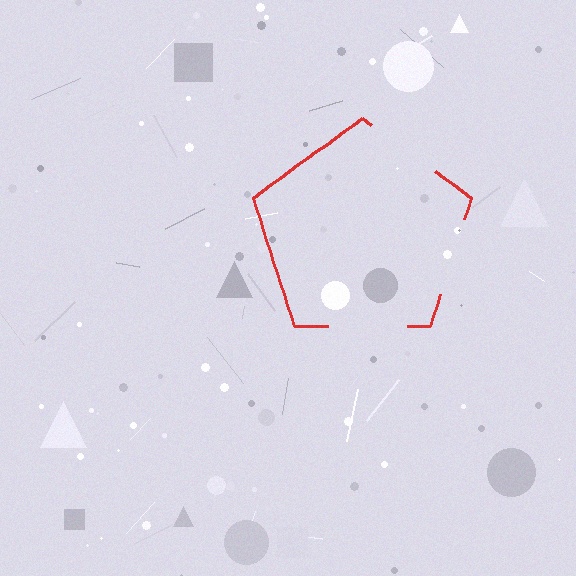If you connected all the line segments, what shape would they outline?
They would outline a pentagon.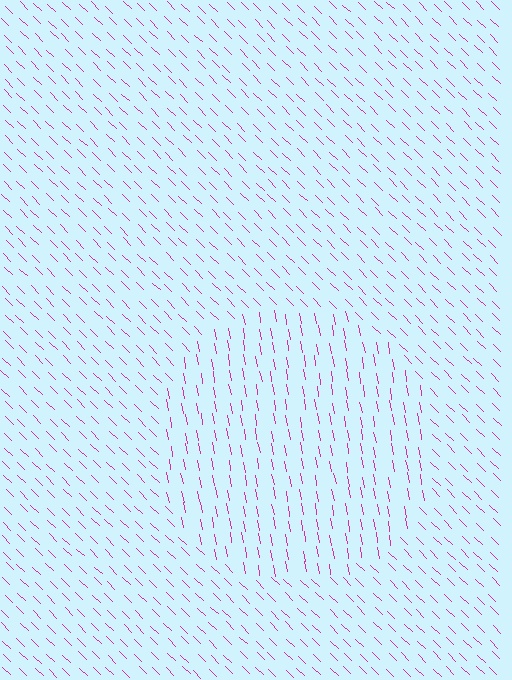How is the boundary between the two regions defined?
The boundary is defined purely by a change in line orientation (approximately 35 degrees difference). All lines are the same color and thickness.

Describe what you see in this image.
The image is filled with small magenta line segments. A circle region in the image has lines oriented differently from the surrounding lines, creating a visible texture boundary.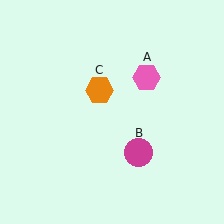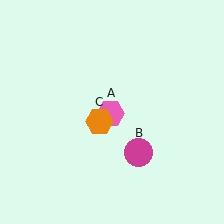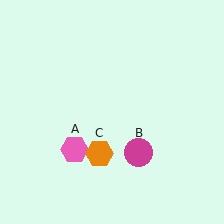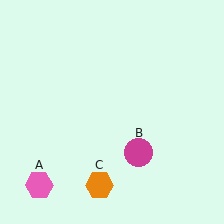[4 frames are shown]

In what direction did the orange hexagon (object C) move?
The orange hexagon (object C) moved down.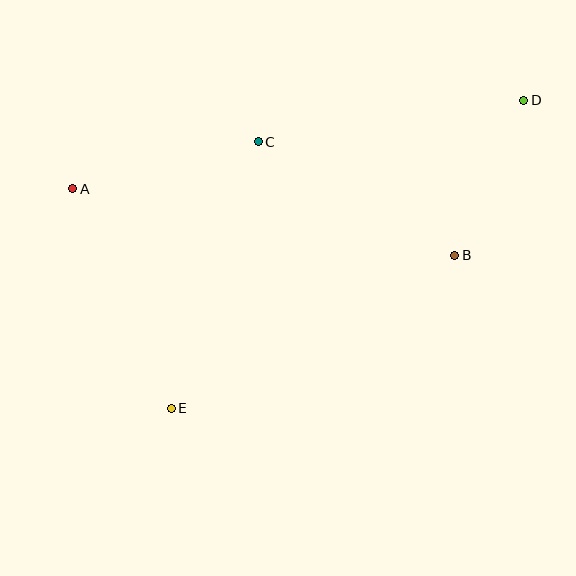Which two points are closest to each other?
Points B and D are closest to each other.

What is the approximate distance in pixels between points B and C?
The distance between B and C is approximately 227 pixels.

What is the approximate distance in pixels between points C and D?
The distance between C and D is approximately 269 pixels.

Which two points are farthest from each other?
Points D and E are farthest from each other.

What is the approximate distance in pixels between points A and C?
The distance between A and C is approximately 191 pixels.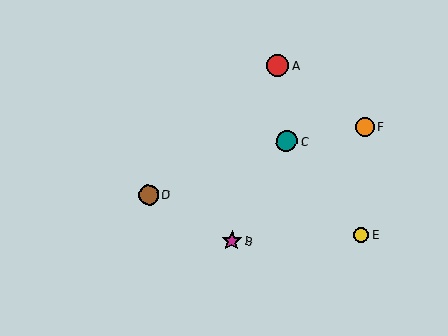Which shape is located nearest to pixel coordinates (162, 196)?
The brown circle (labeled D) at (149, 195) is nearest to that location.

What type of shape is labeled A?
Shape A is a red circle.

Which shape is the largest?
The red circle (labeled A) is the largest.